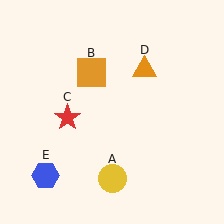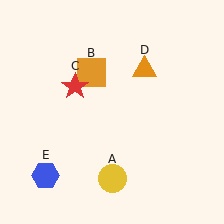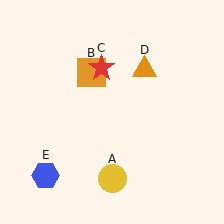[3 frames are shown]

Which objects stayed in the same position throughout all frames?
Yellow circle (object A) and orange square (object B) and orange triangle (object D) and blue hexagon (object E) remained stationary.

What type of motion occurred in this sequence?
The red star (object C) rotated clockwise around the center of the scene.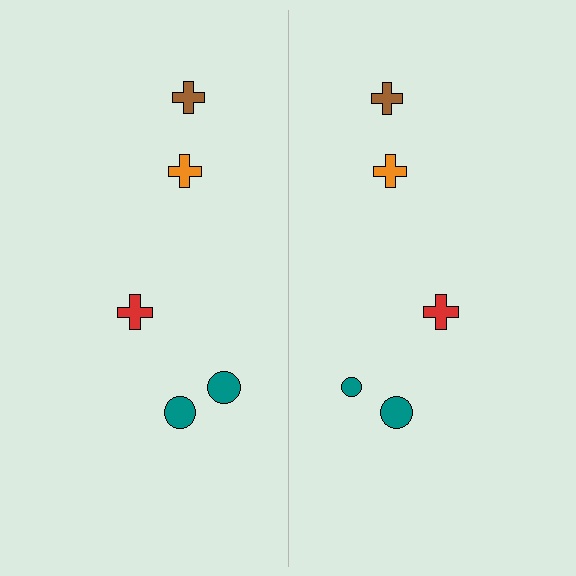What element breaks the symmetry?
The teal circle on the right side has a different size than its mirror counterpart.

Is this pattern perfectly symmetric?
No, the pattern is not perfectly symmetric. The teal circle on the right side has a different size than its mirror counterpart.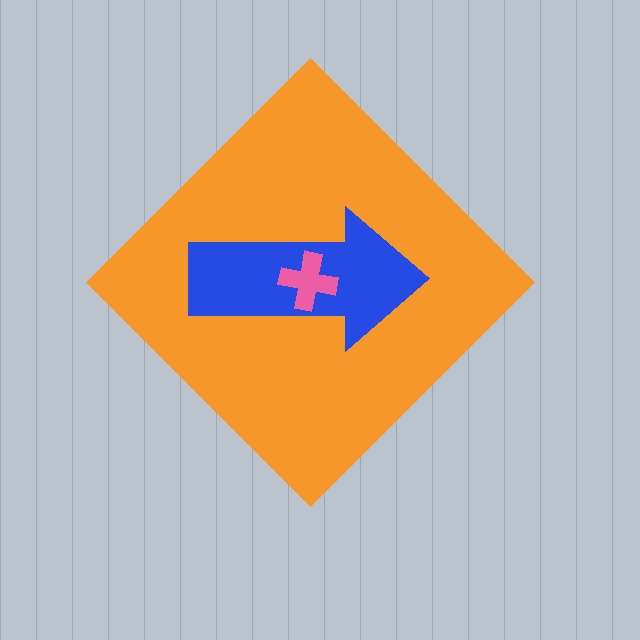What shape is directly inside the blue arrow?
The pink cross.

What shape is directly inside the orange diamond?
The blue arrow.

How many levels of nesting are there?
3.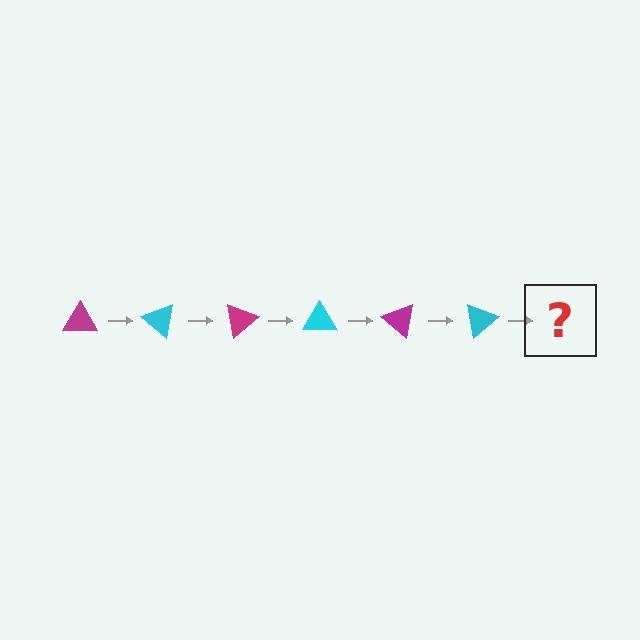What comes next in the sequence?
The next element should be a magenta triangle, rotated 240 degrees from the start.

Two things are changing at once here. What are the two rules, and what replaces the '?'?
The two rules are that it rotates 40 degrees each step and the color cycles through magenta and cyan. The '?' should be a magenta triangle, rotated 240 degrees from the start.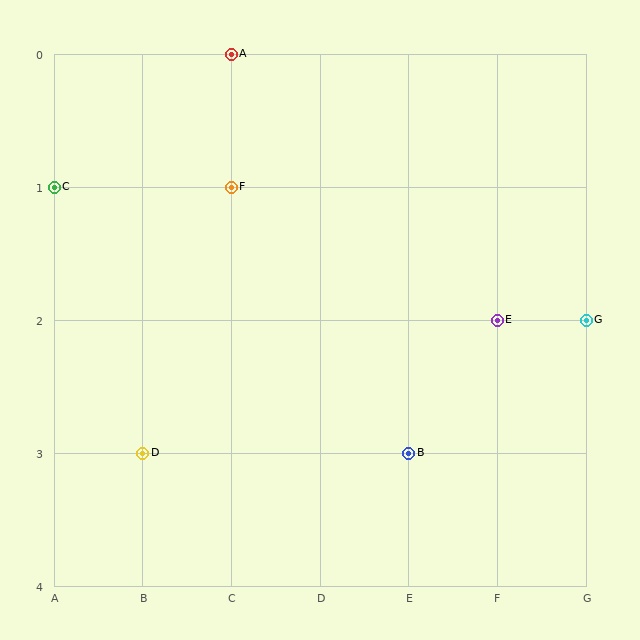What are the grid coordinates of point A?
Point A is at grid coordinates (C, 0).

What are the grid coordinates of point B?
Point B is at grid coordinates (E, 3).